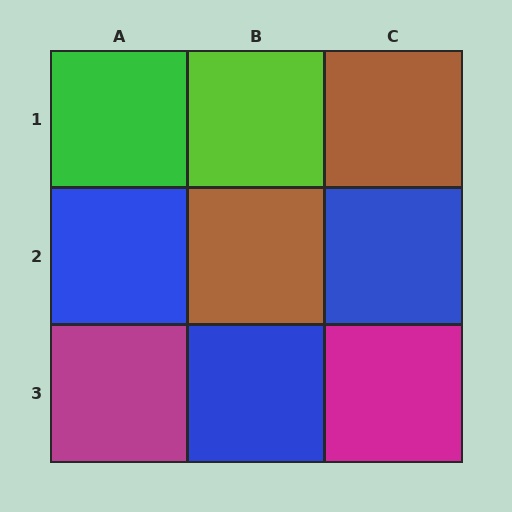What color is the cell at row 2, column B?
Brown.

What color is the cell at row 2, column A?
Blue.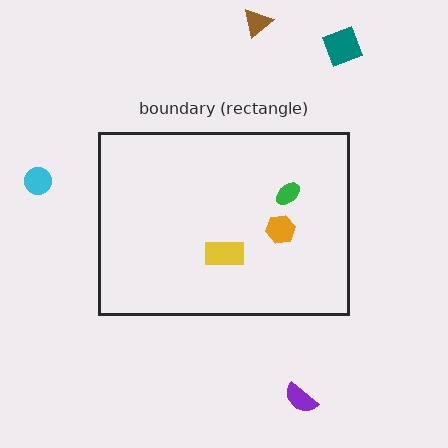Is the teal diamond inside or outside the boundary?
Outside.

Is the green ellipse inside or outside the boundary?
Inside.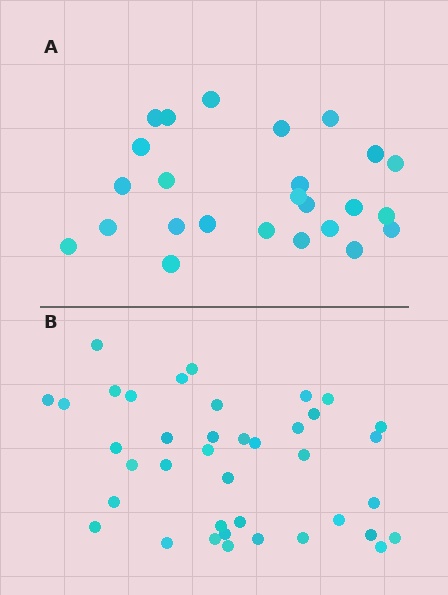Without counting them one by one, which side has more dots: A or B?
Region B (the bottom region) has more dots.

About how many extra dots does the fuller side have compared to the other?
Region B has approximately 15 more dots than region A.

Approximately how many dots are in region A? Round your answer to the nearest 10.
About 20 dots. (The exact count is 25, which rounds to 20.)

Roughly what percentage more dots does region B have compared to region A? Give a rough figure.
About 55% more.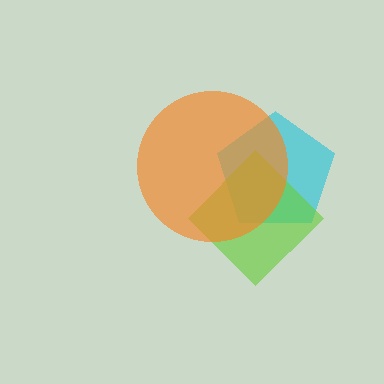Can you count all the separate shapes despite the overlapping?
Yes, there are 3 separate shapes.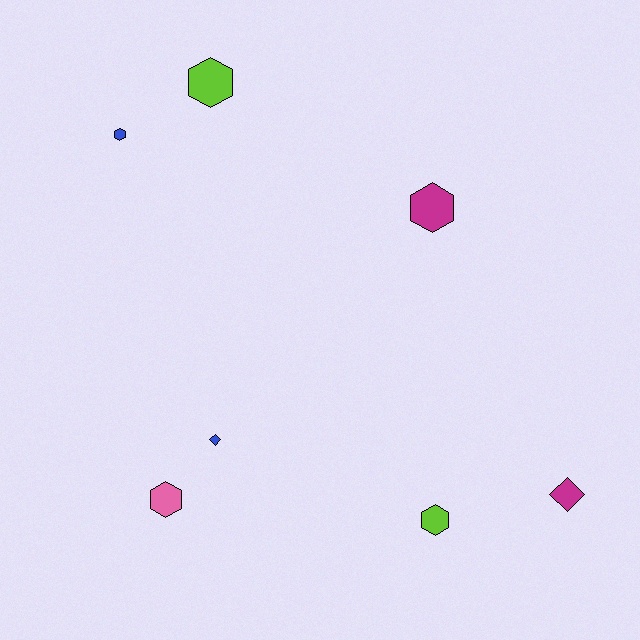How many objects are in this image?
There are 7 objects.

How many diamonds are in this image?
There are 2 diamonds.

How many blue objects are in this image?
There are 2 blue objects.